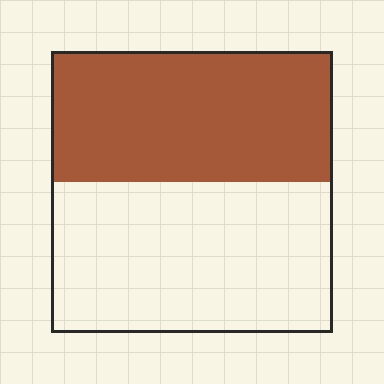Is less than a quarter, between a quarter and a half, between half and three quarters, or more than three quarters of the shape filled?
Between a quarter and a half.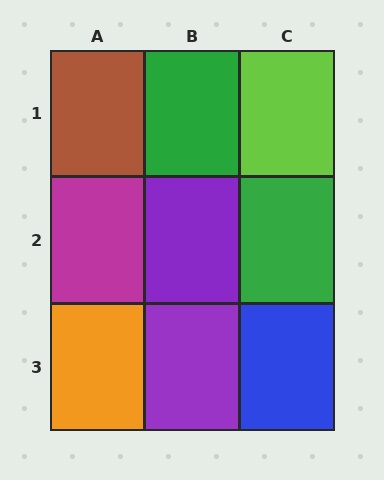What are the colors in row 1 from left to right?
Brown, green, lime.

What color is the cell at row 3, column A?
Orange.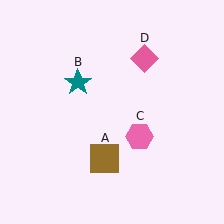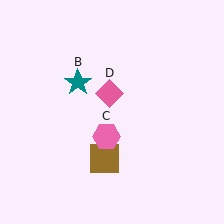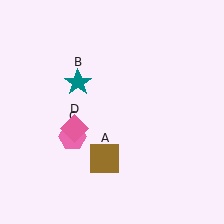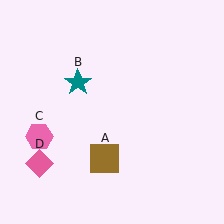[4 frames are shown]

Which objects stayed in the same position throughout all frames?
Brown square (object A) and teal star (object B) remained stationary.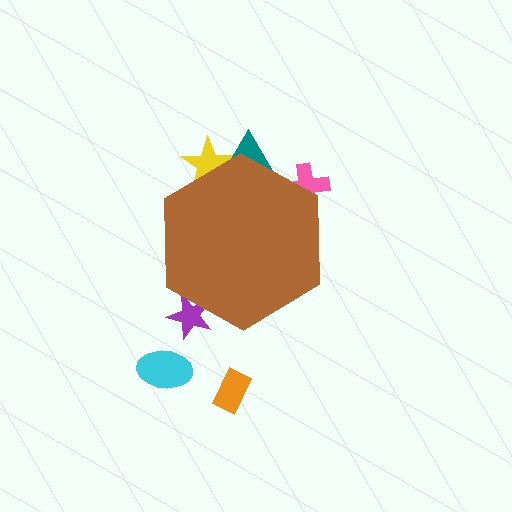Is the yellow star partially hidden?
Yes, the yellow star is partially hidden behind the brown hexagon.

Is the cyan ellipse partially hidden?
No, the cyan ellipse is fully visible.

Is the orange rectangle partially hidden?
No, the orange rectangle is fully visible.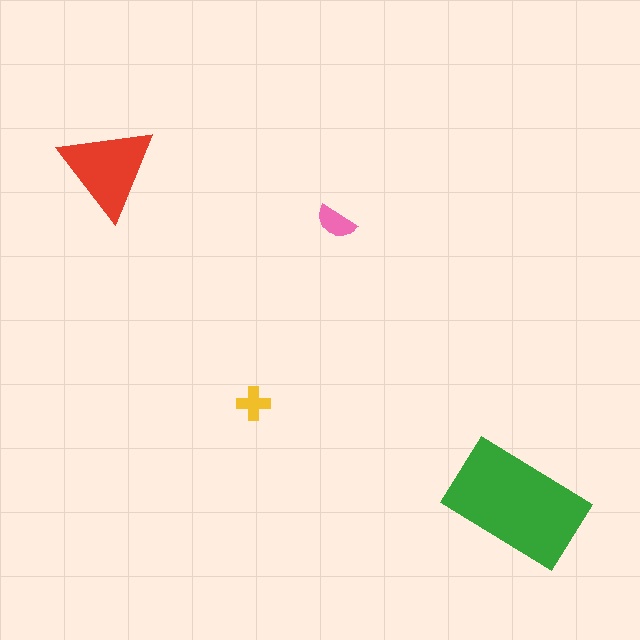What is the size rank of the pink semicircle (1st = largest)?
3rd.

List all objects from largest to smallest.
The green rectangle, the red triangle, the pink semicircle, the yellow cross.